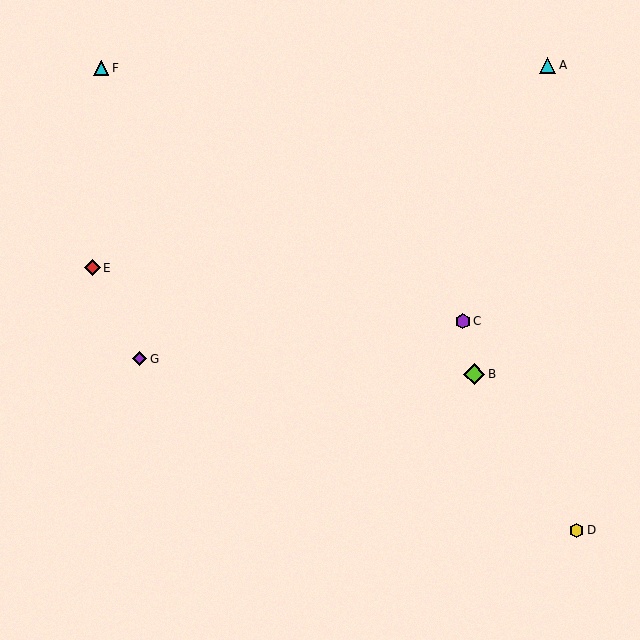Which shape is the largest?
The lime diamond (labeled B) is the largest.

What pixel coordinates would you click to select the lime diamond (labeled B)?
Click at (474, 374) to select the lime diamond B.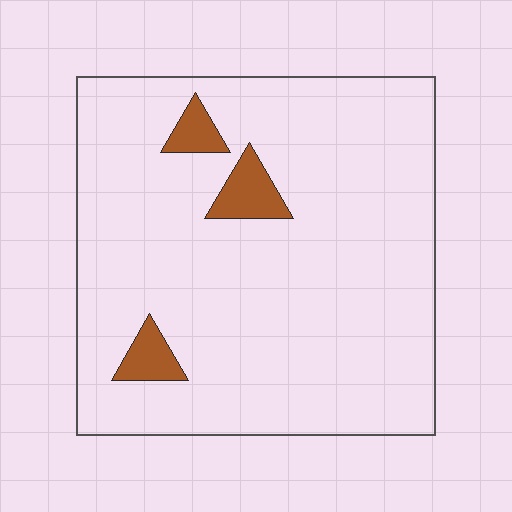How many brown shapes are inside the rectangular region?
3.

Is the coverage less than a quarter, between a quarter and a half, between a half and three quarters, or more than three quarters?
Less than a quarter.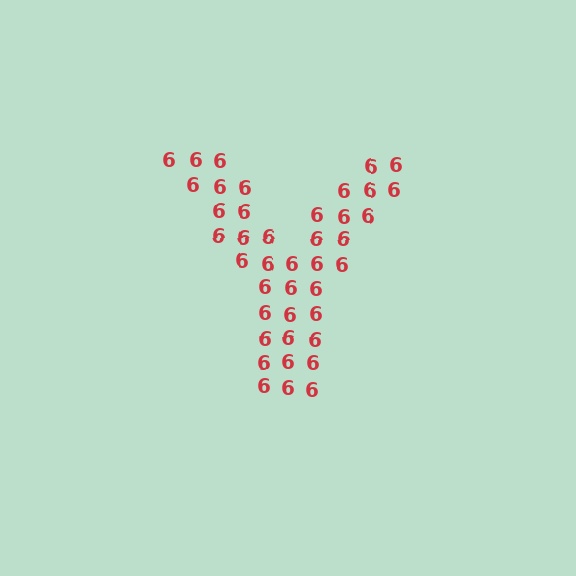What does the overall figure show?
The overall figure shows the letter Y.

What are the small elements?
The small elements are digit 6's.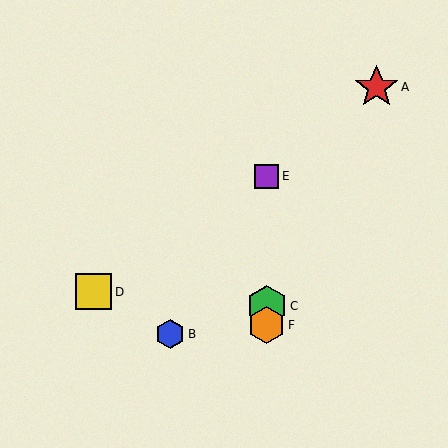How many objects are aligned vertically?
3 objects (C, E, F) are aligned vertically.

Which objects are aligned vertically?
Objects C, E, F are aligned vertically.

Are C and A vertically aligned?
No, C is at x≈267 and A is at x≈377.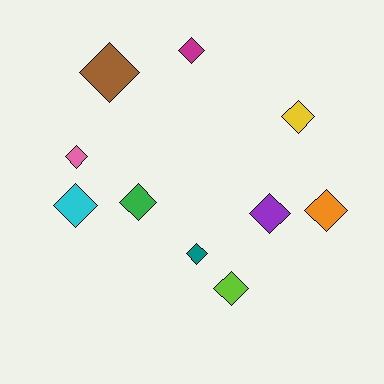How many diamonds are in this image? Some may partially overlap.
There are 10 diamonds.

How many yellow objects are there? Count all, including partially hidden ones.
There is 1 yellow object.